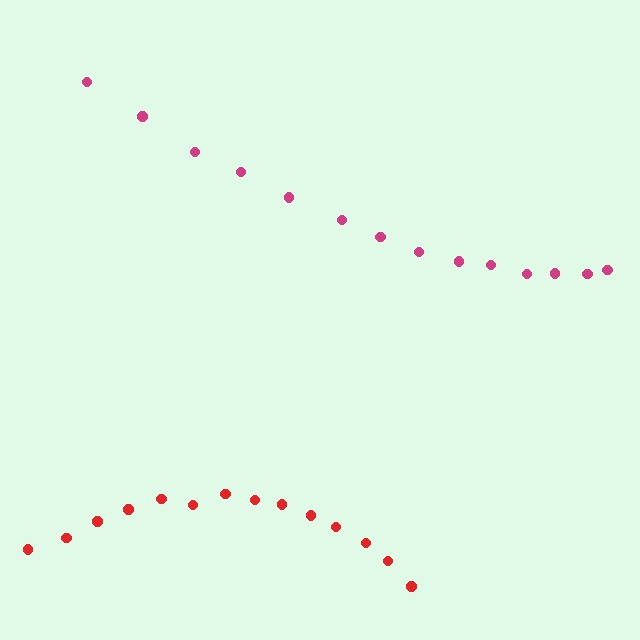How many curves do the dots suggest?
There are 2 distinct paths.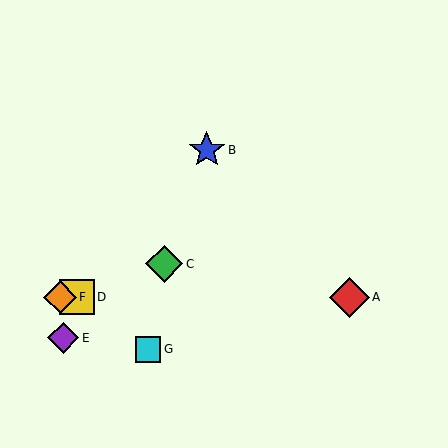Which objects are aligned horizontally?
Objects A, D, F are aligned horizontally.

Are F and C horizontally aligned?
No, F is at y≈297 and C is at y≈264.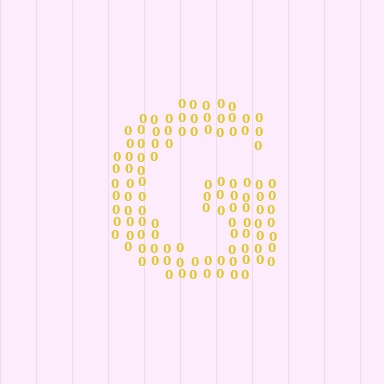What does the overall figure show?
The overall figure shows the letter G.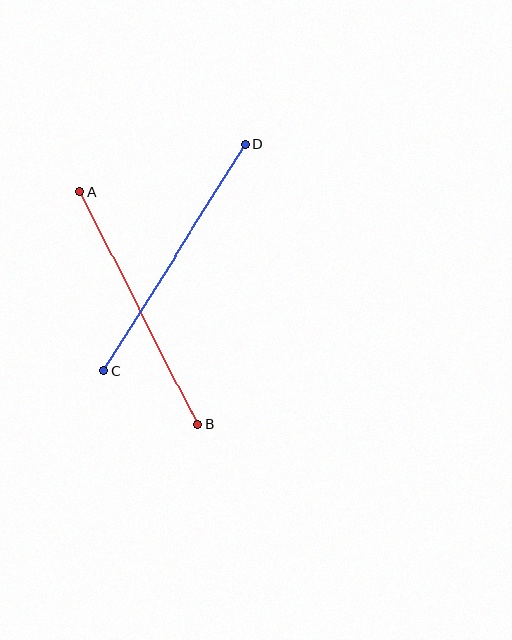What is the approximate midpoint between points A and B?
The midpoint is at approximately (139, 308) pixels.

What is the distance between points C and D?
The distance is approximately 267 pixels.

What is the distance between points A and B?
The distance is approximately 261 pixels.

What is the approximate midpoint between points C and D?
The midpoint is at approximately (174, 258) pixels.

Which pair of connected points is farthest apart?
Points C and D are farthest apart.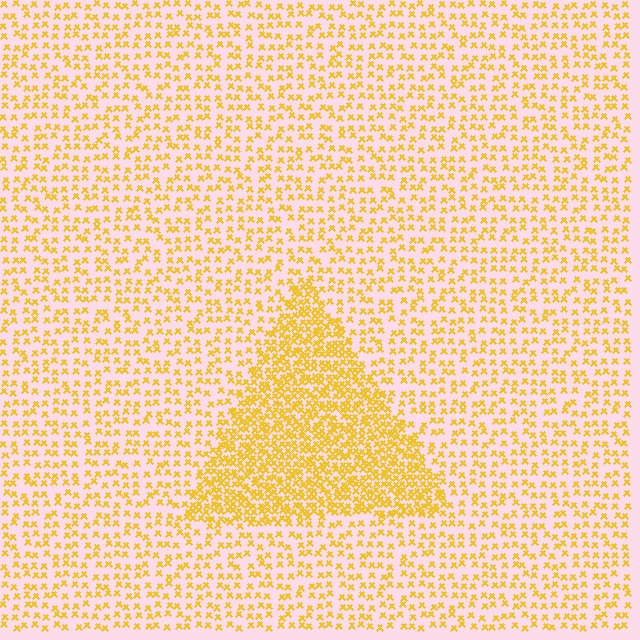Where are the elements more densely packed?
The elements are more densely packed inside the triangle boundary.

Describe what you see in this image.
The image contains small yellow elements arranged at two different densities. A triangle-shaped region is visible where the elements are more densely packed than the surrounding area.